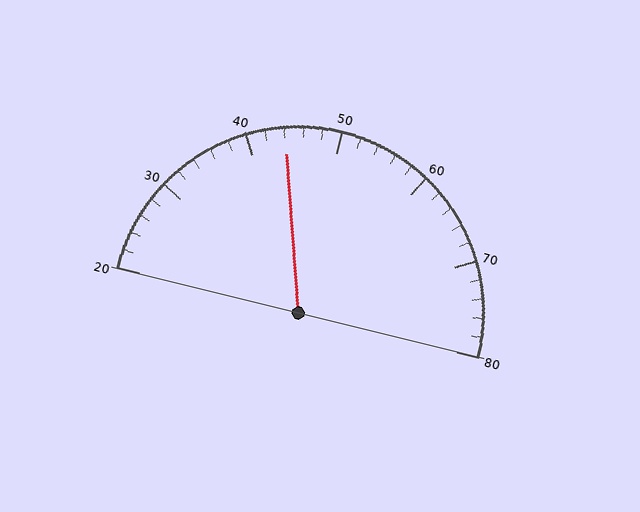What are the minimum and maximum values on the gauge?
The gauge ranges from 20 to 80.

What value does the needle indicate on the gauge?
The needle indicates approximately 44.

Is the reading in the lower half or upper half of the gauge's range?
The reading is in the lower half of the range (20 to 80).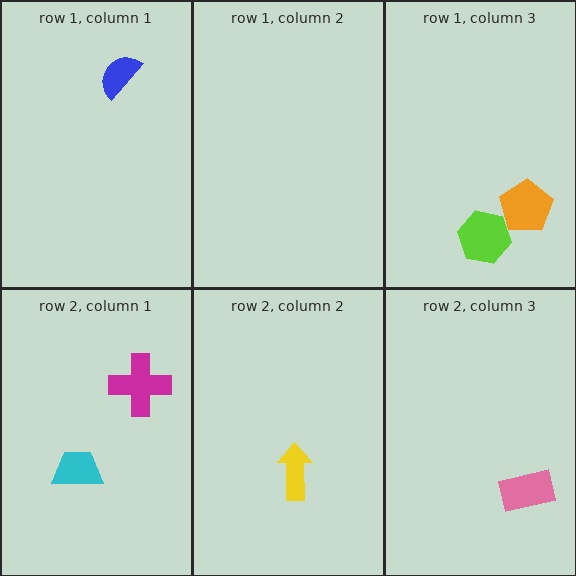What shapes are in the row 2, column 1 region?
The cyan trapezoid, the magenta cross.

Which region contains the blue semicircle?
The row 1, column 1 region.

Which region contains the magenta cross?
The row 2, column 1 region.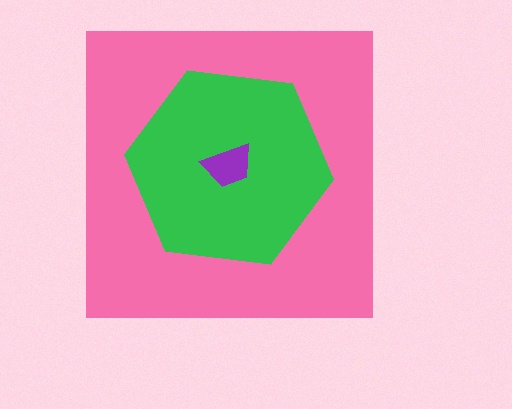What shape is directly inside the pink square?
The green hexagon.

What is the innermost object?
The purple trapezoid.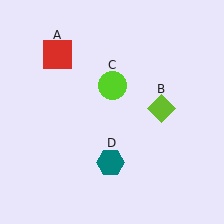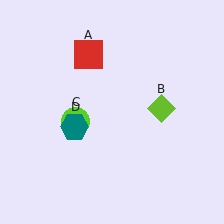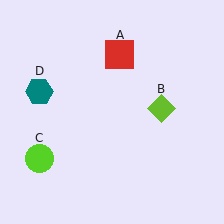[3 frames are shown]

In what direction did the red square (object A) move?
The red square (object A) moved right.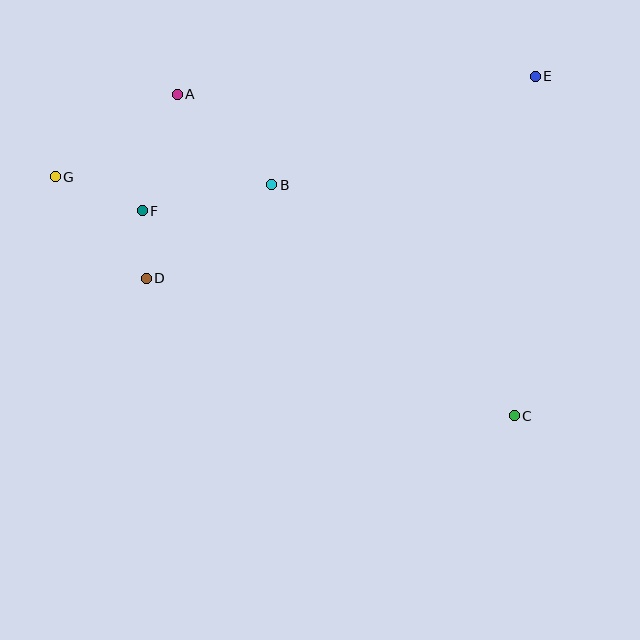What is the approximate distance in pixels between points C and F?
The distance between C and F is approximately 425 pixels.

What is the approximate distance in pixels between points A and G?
The distance between A and G is approximately 147 pixels.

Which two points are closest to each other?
Points D and F are closest to each other.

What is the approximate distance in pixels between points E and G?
The distance between E and G is approximately 490 pixels.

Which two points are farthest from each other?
Points C and G are farthest from each other.